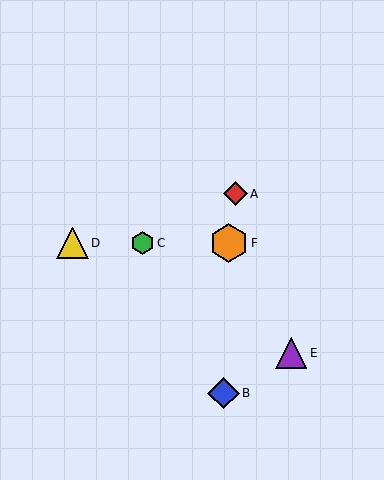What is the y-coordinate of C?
Object C is at y≈243.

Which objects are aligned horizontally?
Objects C, D, F are aligned horizontally.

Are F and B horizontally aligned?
No, F is at y≈243 and B is at y≈393.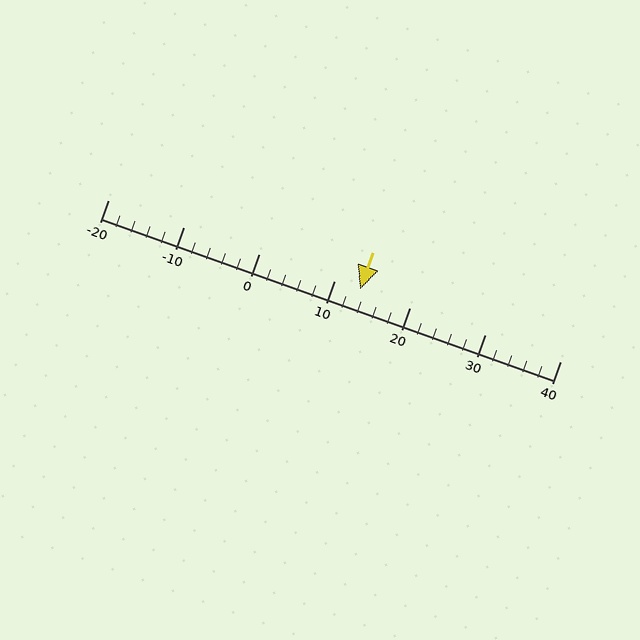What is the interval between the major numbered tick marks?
The major tick marks are spaced 10 units apart.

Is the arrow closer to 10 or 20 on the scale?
The arrow is closer to 10.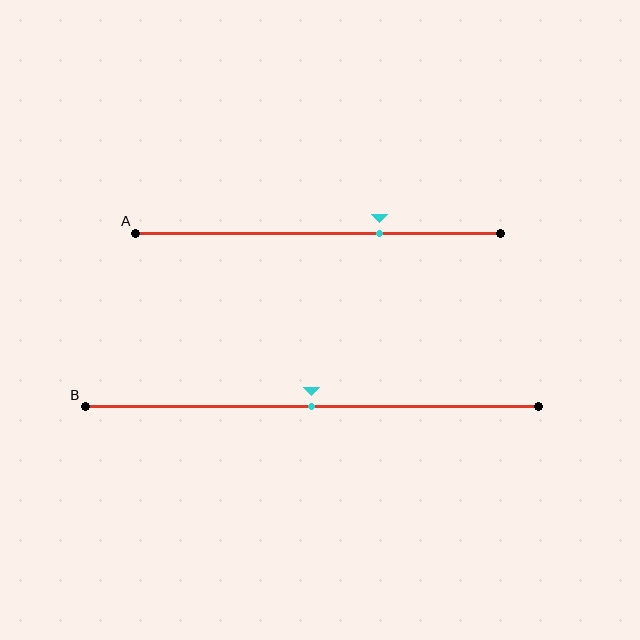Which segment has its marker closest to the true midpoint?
Segment B has its marker closest to the true midpoint.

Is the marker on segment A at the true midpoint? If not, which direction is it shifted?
No, the marker on segment A is shifted to the right by about 17% of the segment length.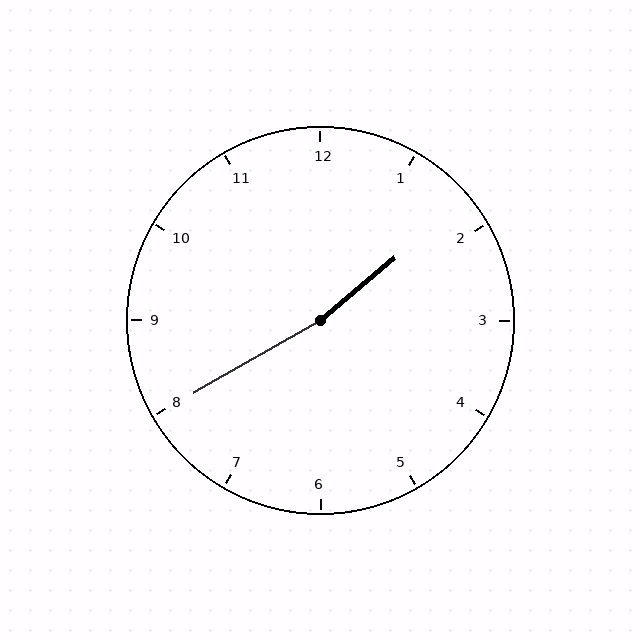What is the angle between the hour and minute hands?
Approximately 170 degrees.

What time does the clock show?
1:40.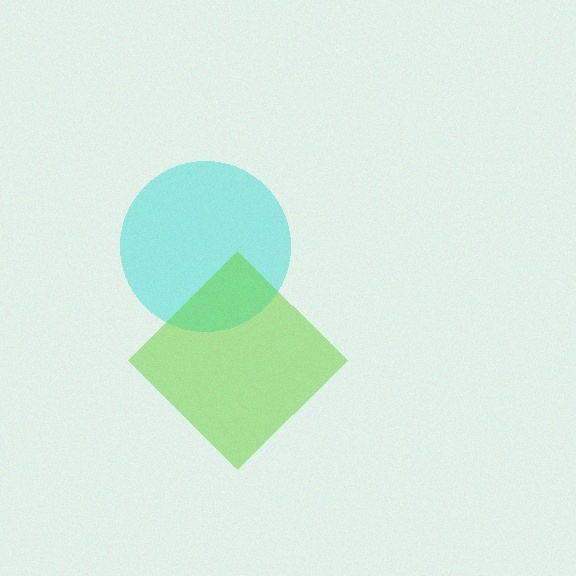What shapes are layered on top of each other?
The layered shapes are: a cyan circle, a lime diamond.